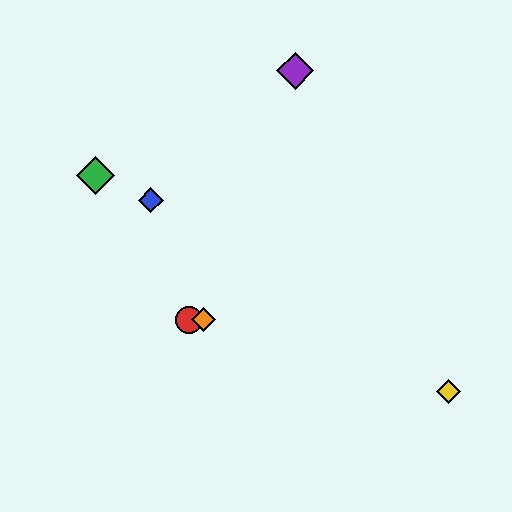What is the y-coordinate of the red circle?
The red circle is at y≈320.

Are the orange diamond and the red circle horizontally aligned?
Yes, both are at y≈320.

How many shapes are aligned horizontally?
2 shapes (the red circle, the orange diamond) are aligned horizontally.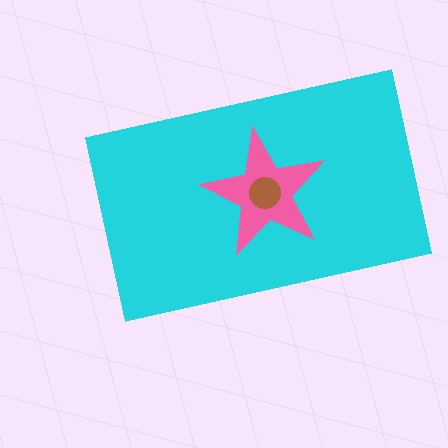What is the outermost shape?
The cyan rectangle.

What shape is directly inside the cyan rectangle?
The pink star.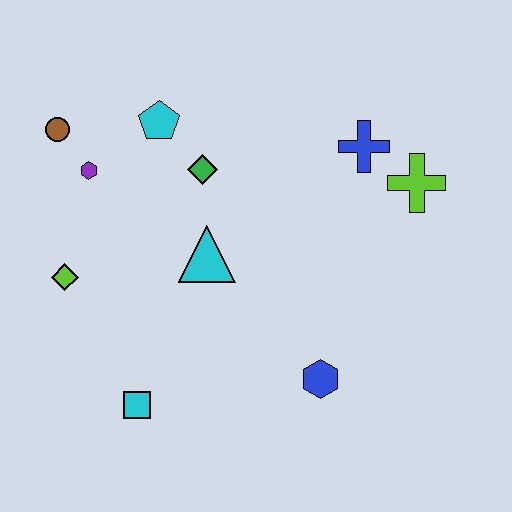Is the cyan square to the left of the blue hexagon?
Yes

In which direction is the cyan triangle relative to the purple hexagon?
The cyan triangle is to the right of the purple hexagon.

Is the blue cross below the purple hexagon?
No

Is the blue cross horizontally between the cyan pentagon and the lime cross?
Yes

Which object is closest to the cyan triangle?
The green diamond is closest to the cyan triangle.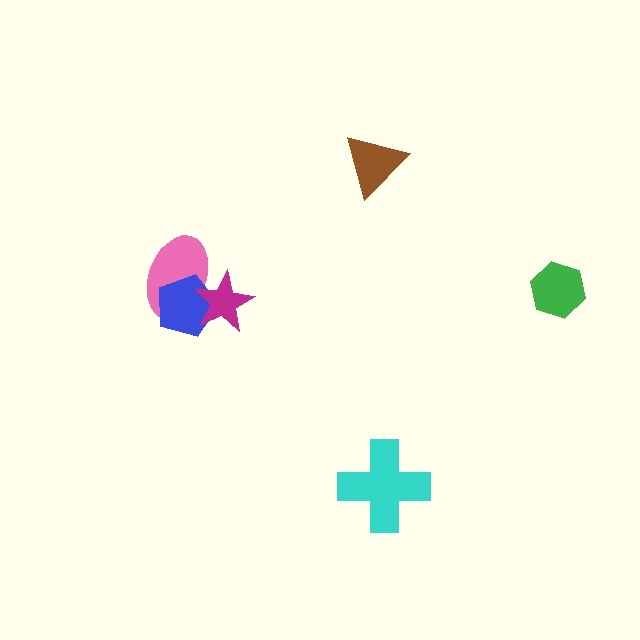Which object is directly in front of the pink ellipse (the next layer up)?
The blue pentagon is directly in front of the pink ellipse.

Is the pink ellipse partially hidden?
Yes, it is partially covered by another shape.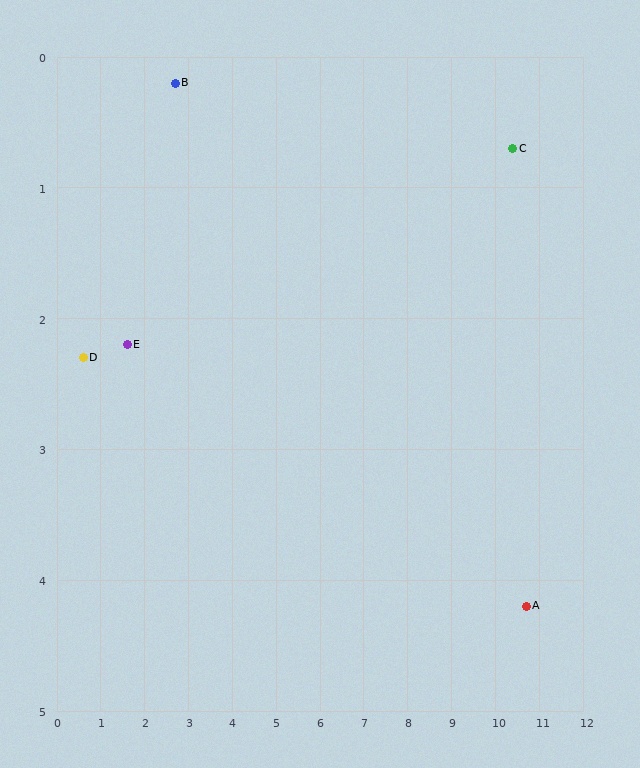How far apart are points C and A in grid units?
Points C and A are about 3.5 grid units apart.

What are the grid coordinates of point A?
Point A is at approximately (10.7, 4.2).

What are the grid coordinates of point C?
Point C is at approximately (10.4, 0.7).